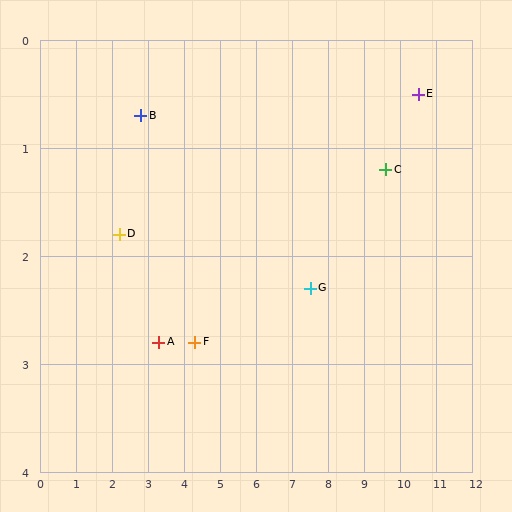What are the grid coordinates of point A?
Point A is at approximately (3.3, 2.8).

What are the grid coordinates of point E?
Point E is at approximately (10.5, 0.5).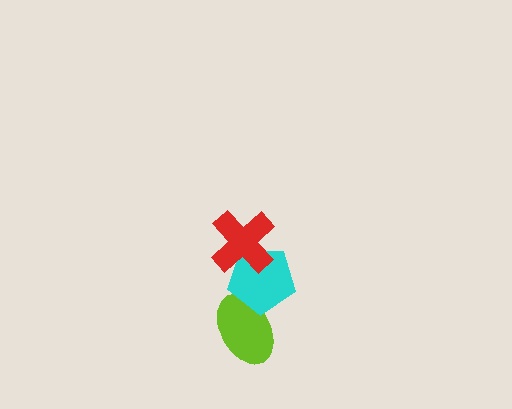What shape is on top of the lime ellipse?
The cyan pentagon is on top of the lime ellipse.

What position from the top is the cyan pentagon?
The cyan pentagon is 2nd from the top.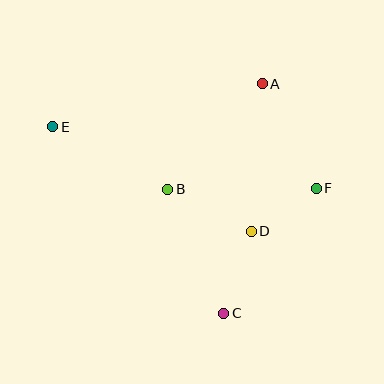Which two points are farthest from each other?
Points E and F are farthest from each other.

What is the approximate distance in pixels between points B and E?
The distance between B and E is approximately 131 pixels.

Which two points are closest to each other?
Points D and F are closest to each other.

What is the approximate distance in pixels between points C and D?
The distance between C and D is approximately 87 pixels.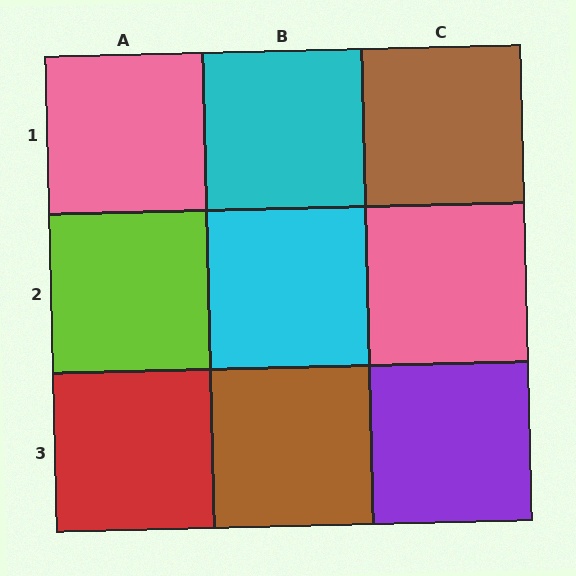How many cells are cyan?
2 cells are cyan.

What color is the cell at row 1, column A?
Pink.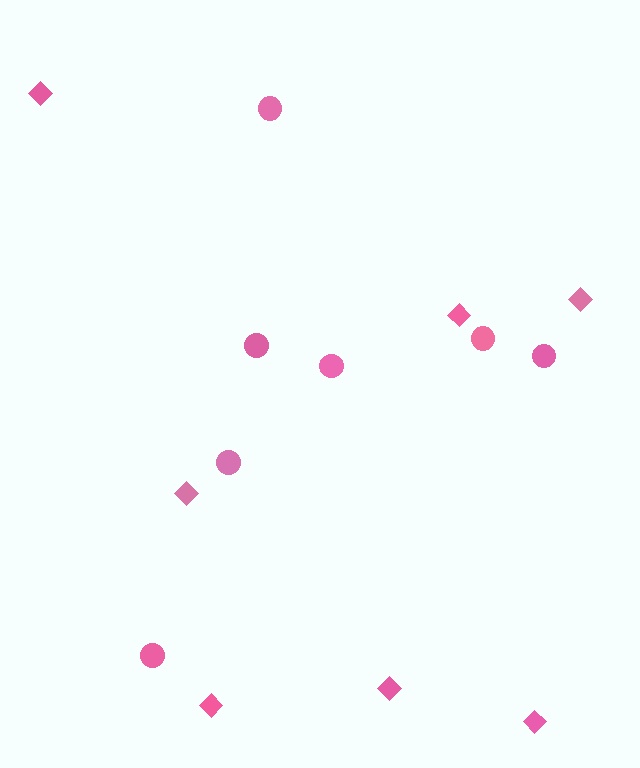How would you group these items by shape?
There are 2 groups: one group of circles (7) and one group of diamonds (7).